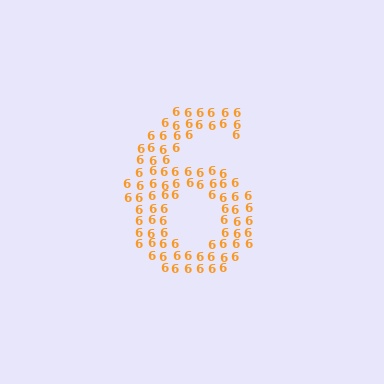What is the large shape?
The large shape is the digit 6.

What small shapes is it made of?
It is made of small digit 6's.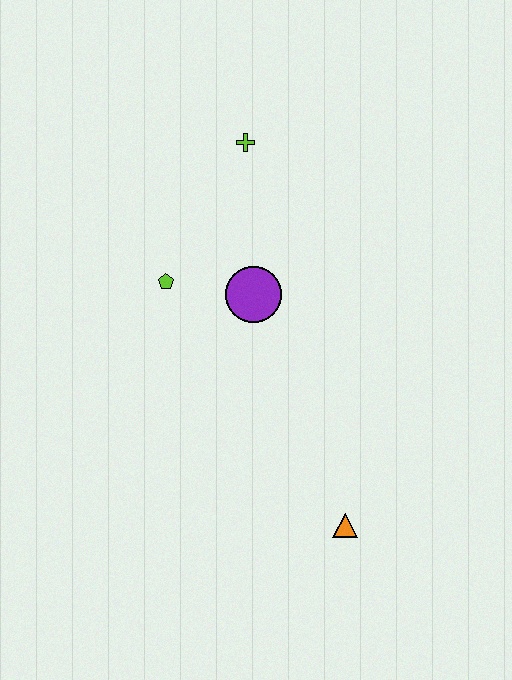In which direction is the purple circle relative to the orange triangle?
The purple circle is above the orange triangle.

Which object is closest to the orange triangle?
The purple circle is closest to the orange triangle.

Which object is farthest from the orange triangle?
The lime cross is farthest from the orange triangle.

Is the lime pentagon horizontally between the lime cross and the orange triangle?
No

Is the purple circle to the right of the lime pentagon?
Yes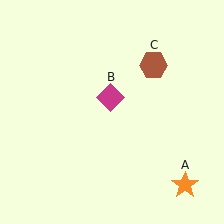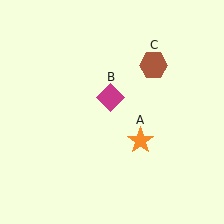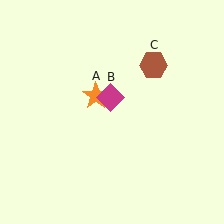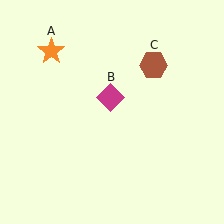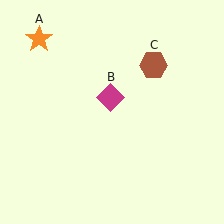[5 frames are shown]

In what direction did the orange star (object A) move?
The orange star (object A) moved up and to the left.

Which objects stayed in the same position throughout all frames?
Magenta diamond (object B) and brown hexagon (object C) remained stationary.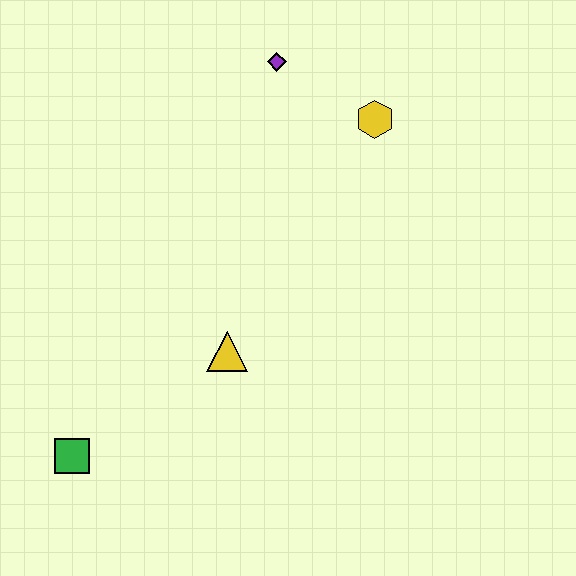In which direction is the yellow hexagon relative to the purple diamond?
The yellow hexagon is to the right of the purple diamond.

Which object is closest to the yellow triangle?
The green square is closest to the yellow triangle.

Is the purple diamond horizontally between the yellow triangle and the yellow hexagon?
Yes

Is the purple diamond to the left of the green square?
No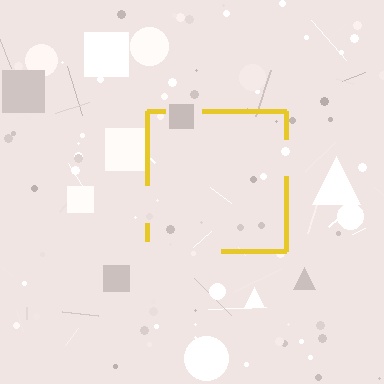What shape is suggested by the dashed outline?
The dashed outline suggests a square.